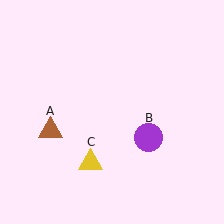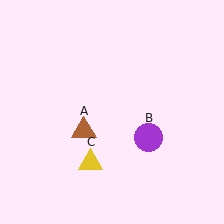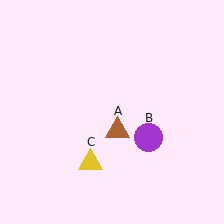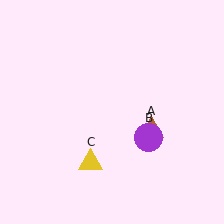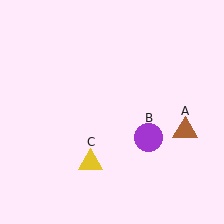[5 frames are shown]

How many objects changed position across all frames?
1 object changed position: brown triangle (object A).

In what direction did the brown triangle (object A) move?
The brown triangle (object A) moved right.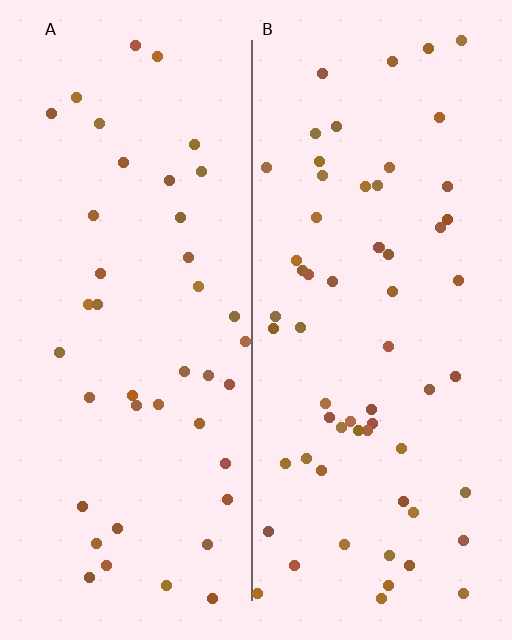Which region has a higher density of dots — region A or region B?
B (the right).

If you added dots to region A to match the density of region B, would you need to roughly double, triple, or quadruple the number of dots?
Approximately double.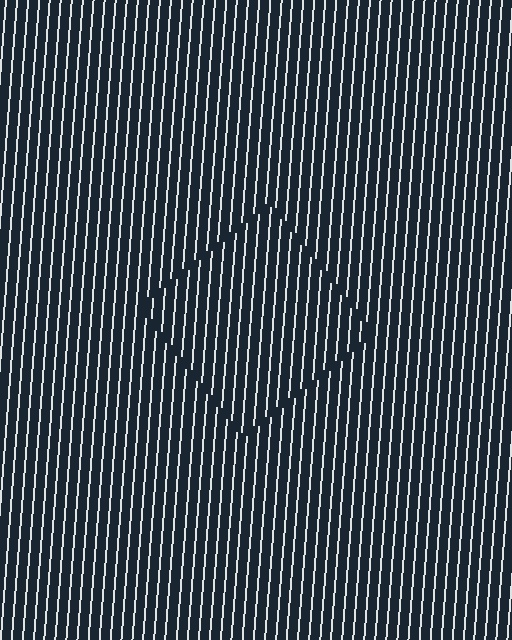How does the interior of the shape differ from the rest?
The interior of the shape contains the same grating, shifted by half a period — the contour is defined by the phase discontinuity where line-ends from the inner and outer gratings abut.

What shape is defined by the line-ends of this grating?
An illusory square. The interior of the shape contains the same grating, shifted by half a period — the contour is defined by the phase discontinuity where line-ends from the inner and outer gratings abut.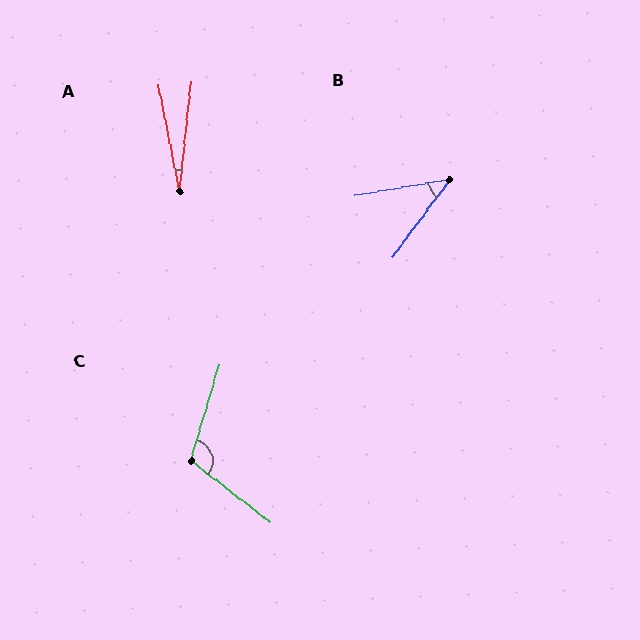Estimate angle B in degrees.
Approximately 44 degrees.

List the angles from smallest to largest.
A (17°), B (44°), C (111°).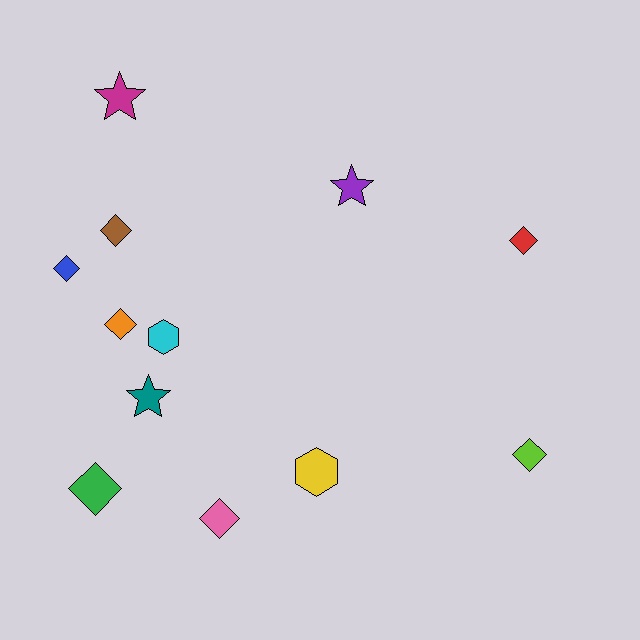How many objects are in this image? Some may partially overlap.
There are 12 objects.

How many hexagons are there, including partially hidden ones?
There are 2 hexagons.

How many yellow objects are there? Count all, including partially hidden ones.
There is 1 yellow object.